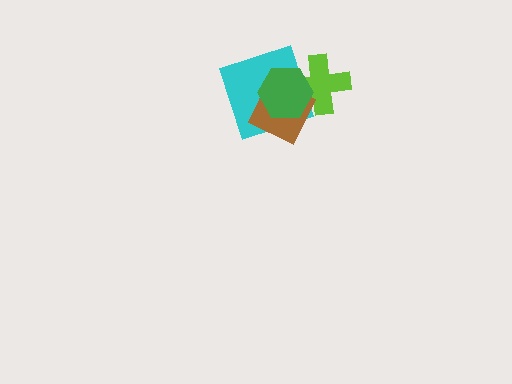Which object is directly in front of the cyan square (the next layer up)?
The lime cross is directly in front of the cyan square.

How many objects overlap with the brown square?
3 objects overlap with the brown square.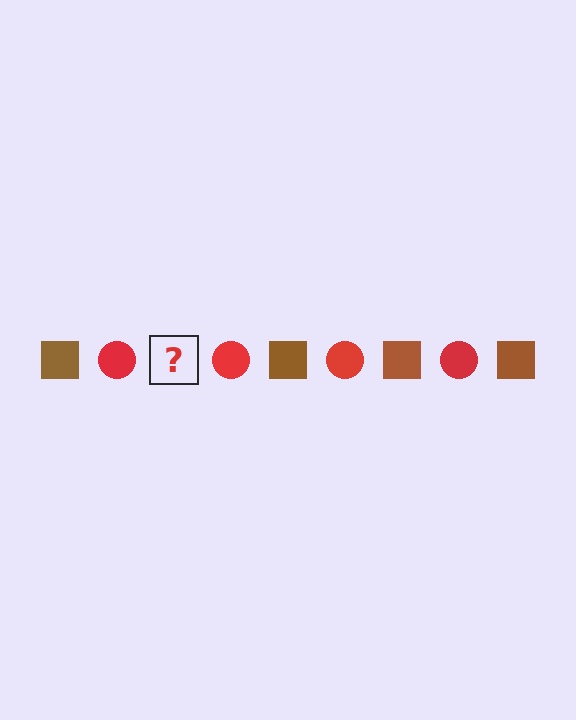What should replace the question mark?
The question mark should be replaced with a brown square.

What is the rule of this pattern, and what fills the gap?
The rule is that the pattern alternates between brown square and red circle. The gap should be filled with a brown square.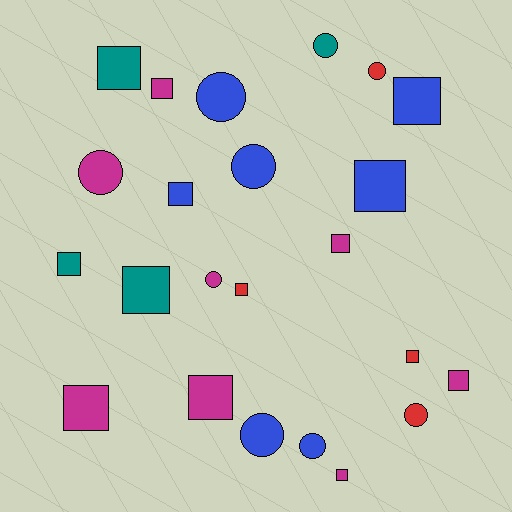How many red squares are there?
There are 2 red squares.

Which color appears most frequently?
Magenta, with 8 objects.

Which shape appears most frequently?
Square, with 14 objects.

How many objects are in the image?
There are 23 objects.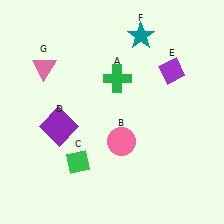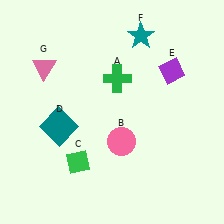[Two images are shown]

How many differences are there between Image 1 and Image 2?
There is 1 difference between the two images.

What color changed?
The square (D) changed from purple in Image 1 to teal in Image 2.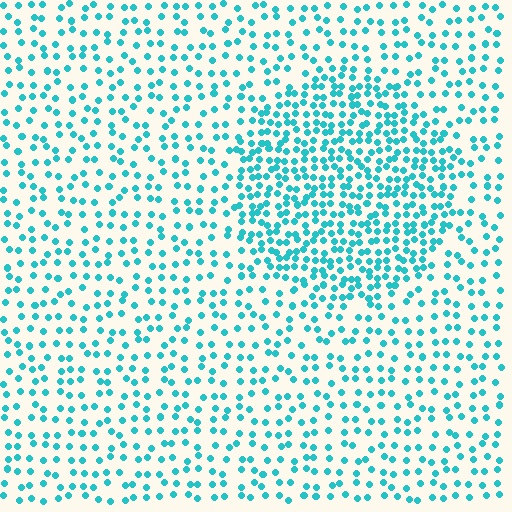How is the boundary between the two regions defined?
The boundary is defined by a change in element density (approximately 2.0x ratio). All elements are the same color, size, and shape.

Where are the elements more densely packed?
The elements are more densely packed inside the circle boundary.